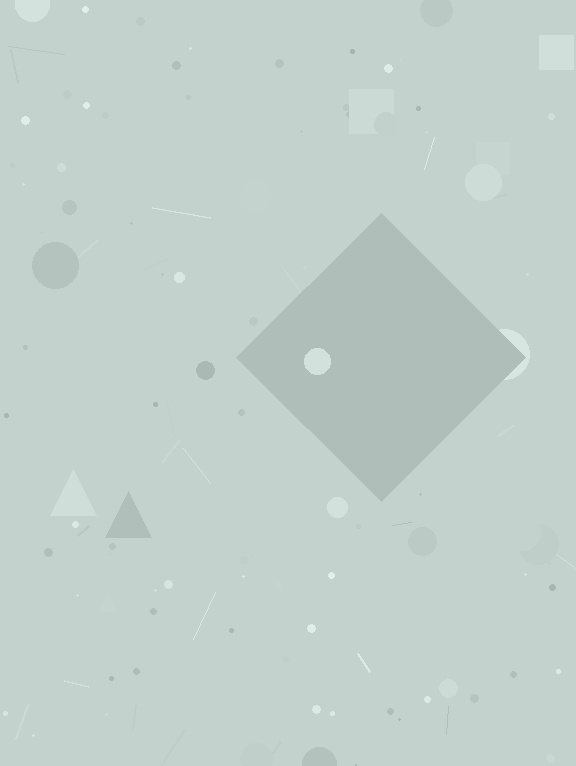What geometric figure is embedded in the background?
A diamond is embedded in the background.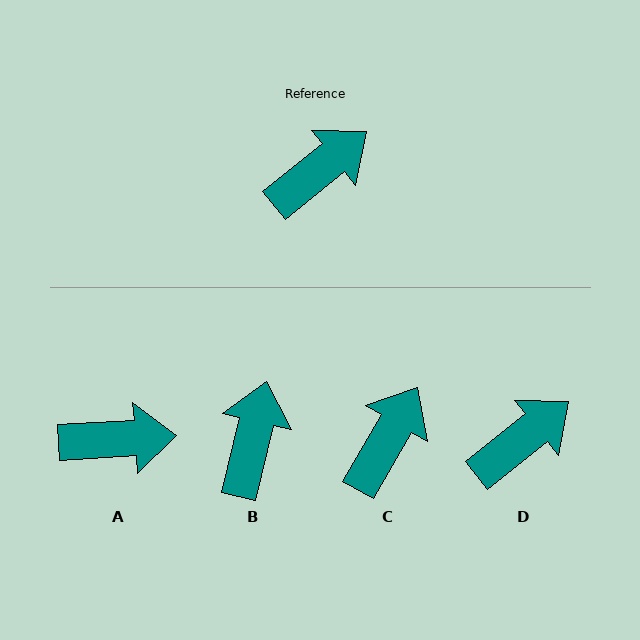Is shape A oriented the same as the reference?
No, it is off by about 35 degrees.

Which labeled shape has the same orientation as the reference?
D.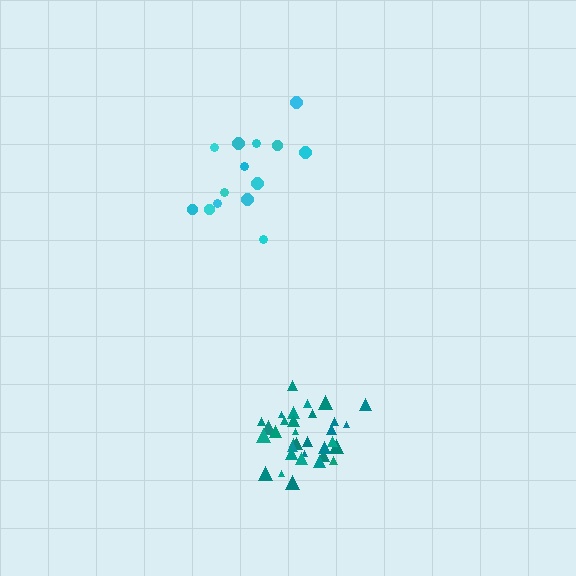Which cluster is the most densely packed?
Teal.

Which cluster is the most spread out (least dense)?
Cyan.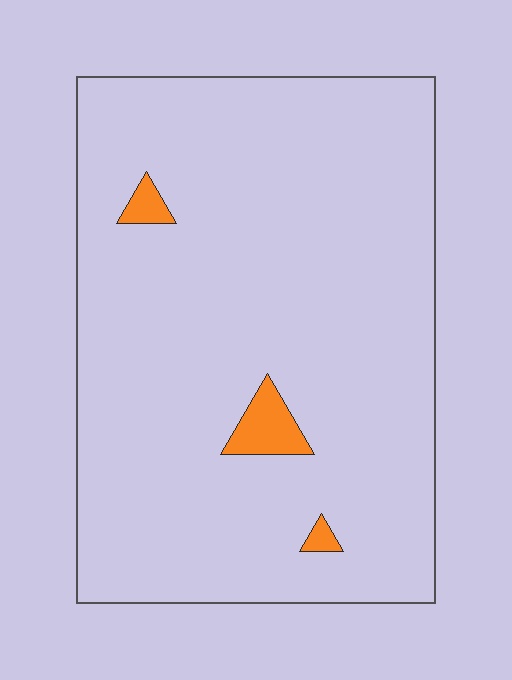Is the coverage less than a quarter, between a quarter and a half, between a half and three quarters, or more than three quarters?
Less than a quarter.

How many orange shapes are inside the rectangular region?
3.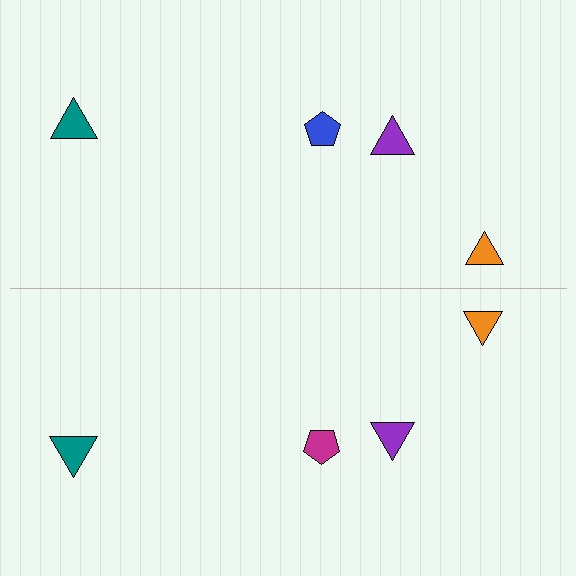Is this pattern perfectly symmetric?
No, the pattern is not perfectly symmetric. The magenta pentagon on the bottom side breaks the symmetry — its mirror counterpart is blue.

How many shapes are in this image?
There are 8 shapes in this image.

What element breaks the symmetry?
The magenta pentagon on the bottom side breaks the symmetry — its mirror counterpart is blue.